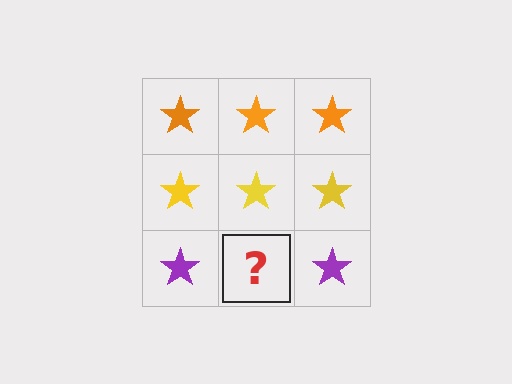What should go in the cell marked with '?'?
The missing cell should contain a purple star.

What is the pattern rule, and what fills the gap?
The rule is that each row has a consistent color. The gap should be filled with a purple star.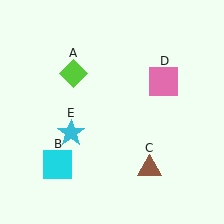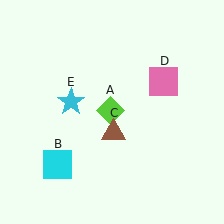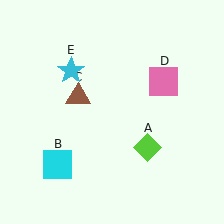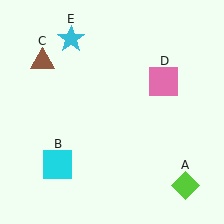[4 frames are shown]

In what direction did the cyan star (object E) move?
The cyan star (object E) moved up.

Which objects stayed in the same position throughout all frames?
Cyan square (object B) and pink square (object D) remained stationary.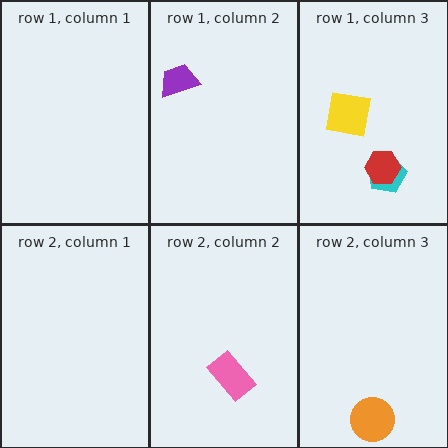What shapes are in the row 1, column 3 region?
The yellow square, the cyan pentagon, the red hexagon.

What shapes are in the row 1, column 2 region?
The purple trapezoid.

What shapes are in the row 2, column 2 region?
The pink rectangle.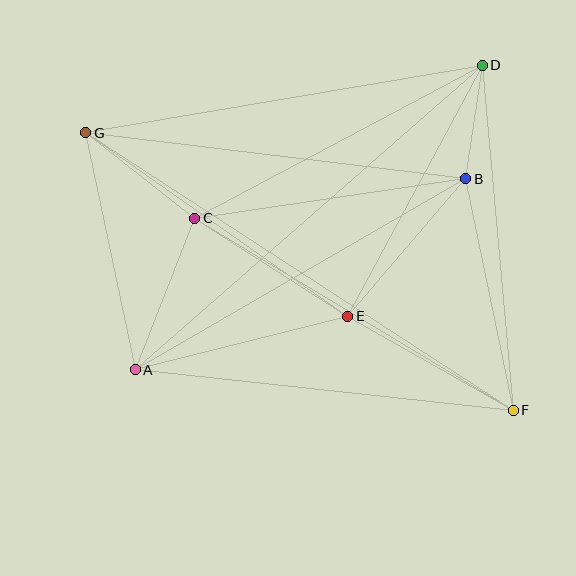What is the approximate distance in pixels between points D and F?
The distance between D and F is approximately 346 pixels.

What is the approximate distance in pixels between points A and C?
The distance between A and C is approximately 162 pixels.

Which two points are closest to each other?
Points B and D are closest to each other.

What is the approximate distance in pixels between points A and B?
The distance between A and B is approximately 382 pixels.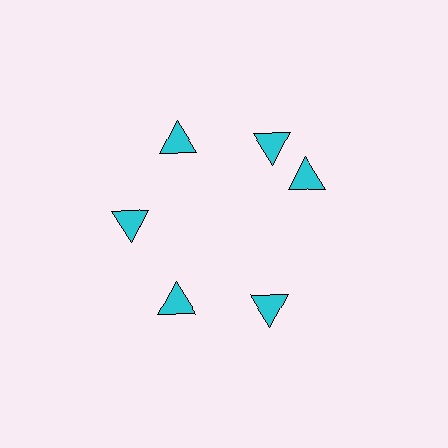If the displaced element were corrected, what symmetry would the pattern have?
It would have 6-fold rotational symmetry — the pattern would map onto itself every 60 degrees.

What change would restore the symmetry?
The symmetry would be restored by rotating it back into even spacing with its neighbors so that all 6 triangles sit at equal angles and equal distance from the center.